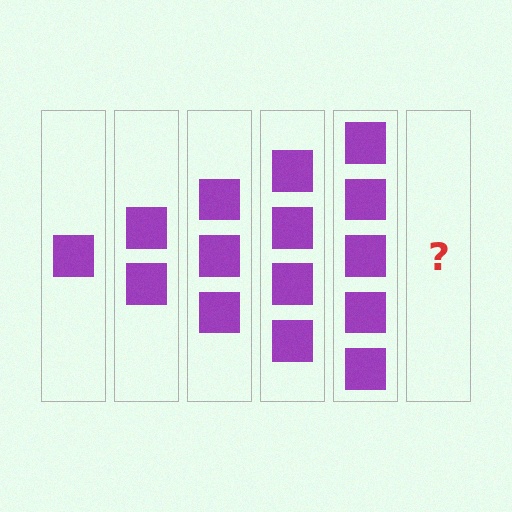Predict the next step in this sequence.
The next step is 6 squares.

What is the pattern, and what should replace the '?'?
The pattern is that each step adds one more square. The '?' should be 6 squares.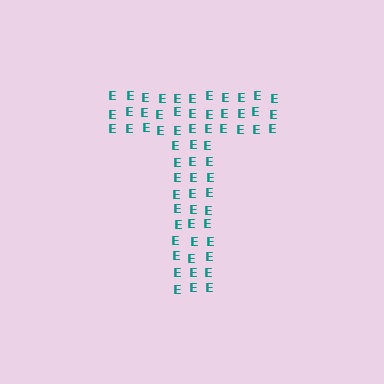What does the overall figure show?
The overall figure shows the letter T.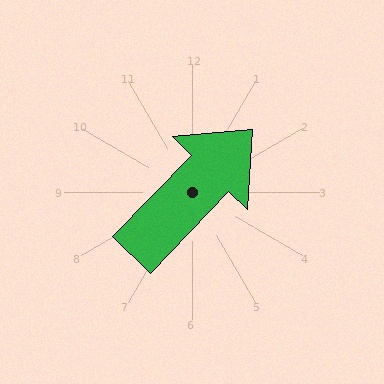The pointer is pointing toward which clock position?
Roughly 1 o'clock.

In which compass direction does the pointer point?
Northeast.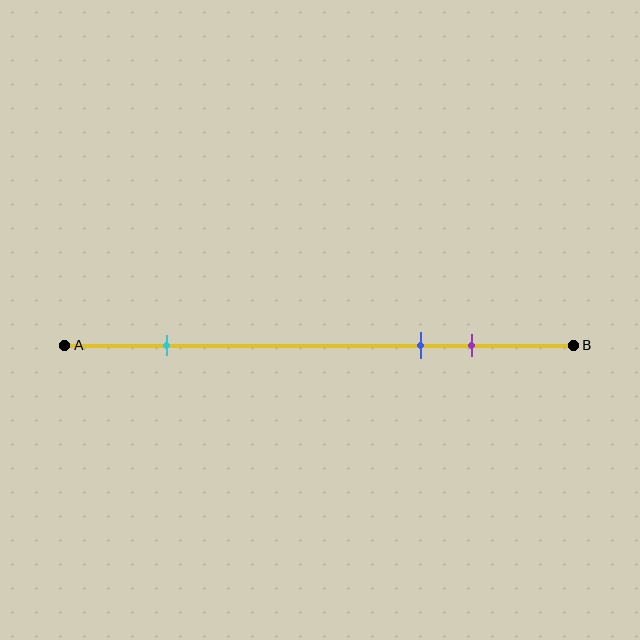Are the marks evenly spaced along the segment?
No, the marks are not evenly spaced.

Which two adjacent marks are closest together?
The blue and purple marks are the closest adjacent pair.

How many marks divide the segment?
There are 3 marks dividing the segment.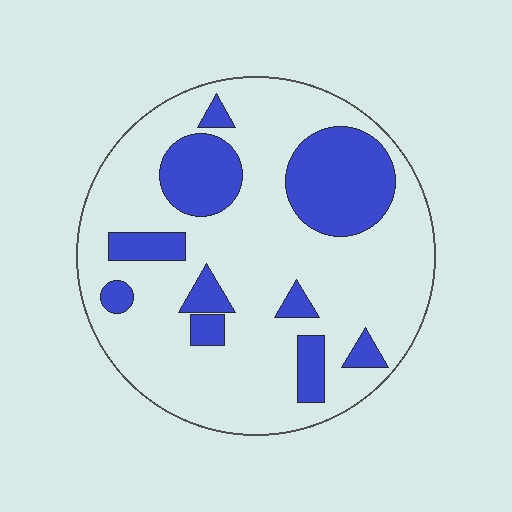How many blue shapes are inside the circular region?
10.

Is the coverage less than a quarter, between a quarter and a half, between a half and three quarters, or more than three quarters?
Between a quarter and a half.